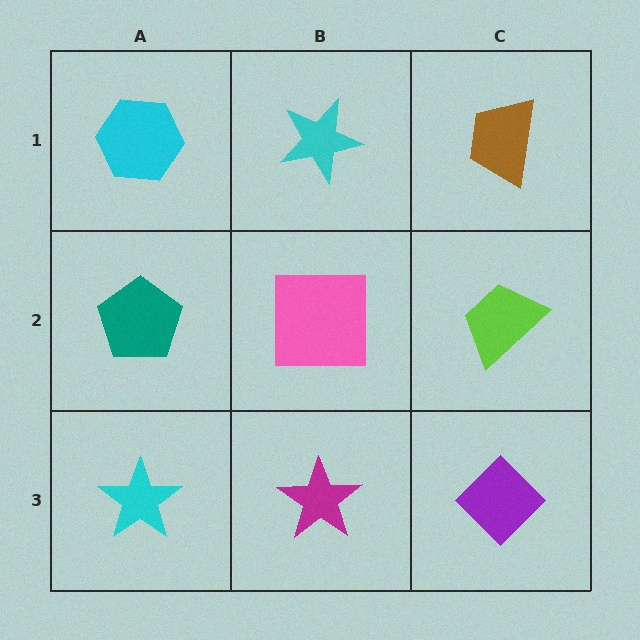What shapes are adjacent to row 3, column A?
A teal pentagon (row 2, column A), a magenta star (row 3, column B).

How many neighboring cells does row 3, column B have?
3.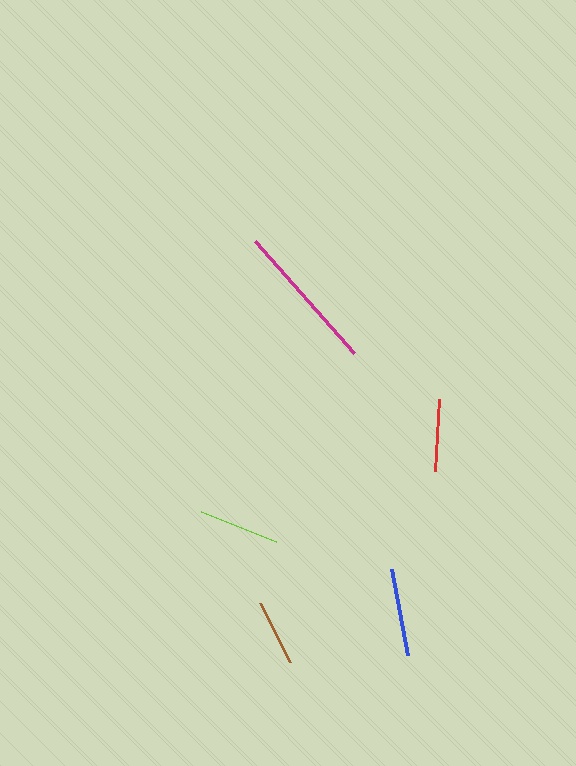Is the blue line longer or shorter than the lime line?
The blue line is longer than the lime line.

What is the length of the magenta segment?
The magenta segment is approximately 149 pixels long.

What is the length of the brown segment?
The brown segment is approximately 66 pixels long.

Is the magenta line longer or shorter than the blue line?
The magenta line is longer than the blue line.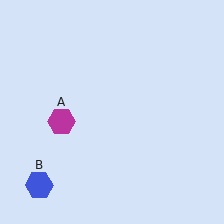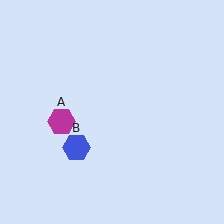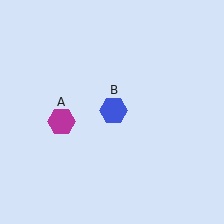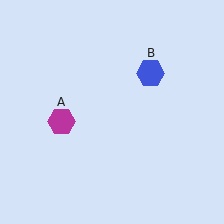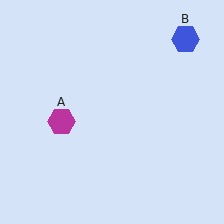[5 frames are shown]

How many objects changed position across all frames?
1 object changed position: blue hexagon (object B).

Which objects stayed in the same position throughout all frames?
Magenta hexagon (object A) remained stationary.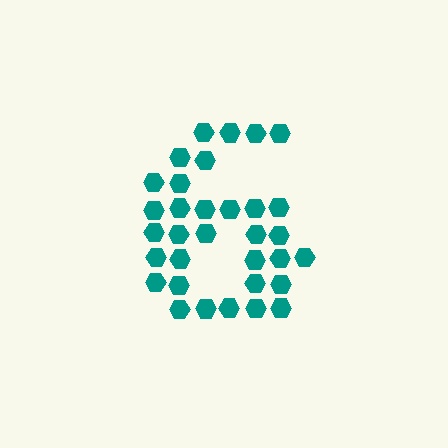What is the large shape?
The large shape is the digit 6.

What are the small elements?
The small elements are hexagons.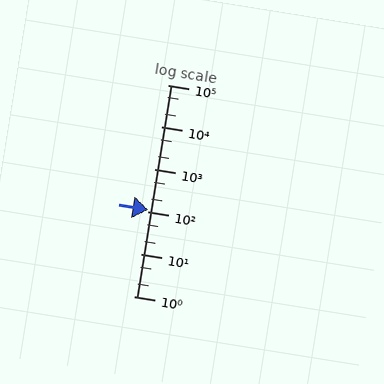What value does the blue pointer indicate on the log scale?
The pointer indicates approximately 110.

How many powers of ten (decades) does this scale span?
The scale spans 5 decades, from 1 to 100000.